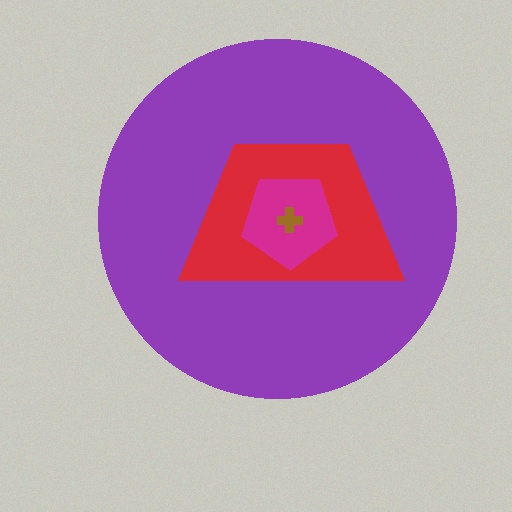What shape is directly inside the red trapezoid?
The magenta pentagon.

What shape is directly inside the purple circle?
The red trapezoid.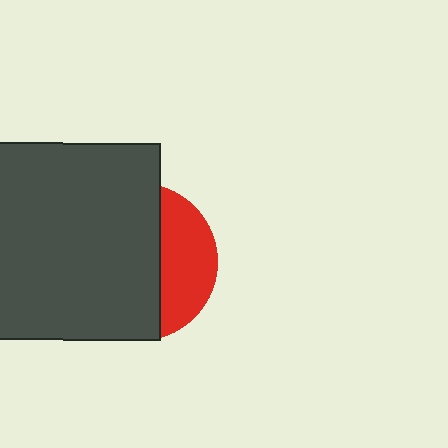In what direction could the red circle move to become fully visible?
The red circle could move right. That would shift it out from behind the dark gray square entirely.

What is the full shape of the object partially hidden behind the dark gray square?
The partially hidden object is a red circle.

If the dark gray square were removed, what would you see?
You would see the complete red circle.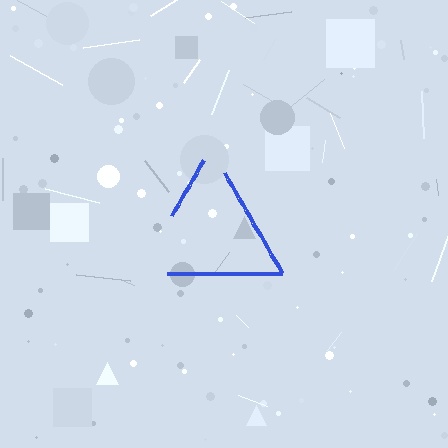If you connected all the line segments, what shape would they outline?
They would outline a triangle.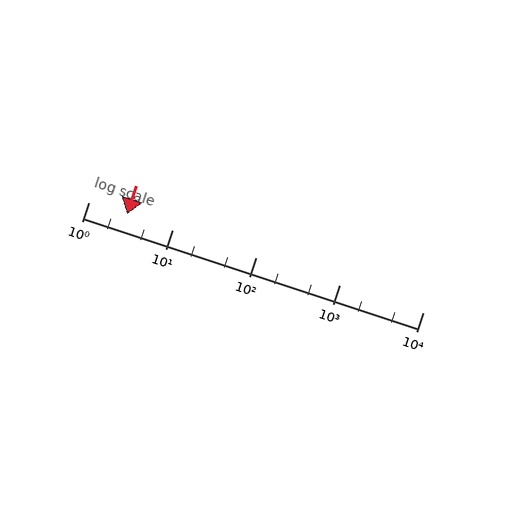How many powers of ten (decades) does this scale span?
The scale spans 4 decades, from 1 to 10000.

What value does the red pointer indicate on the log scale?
The pointer indicates approximately 2.9.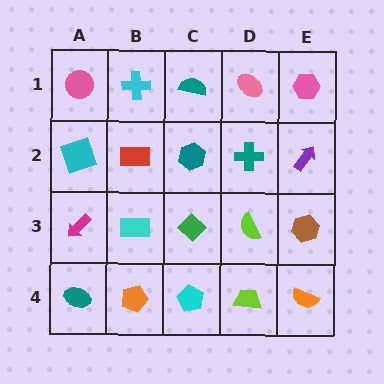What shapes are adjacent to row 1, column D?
A teal cross (row 2, column D), a teal semicircle (row 1, column C), a pink hexagon (row 1, column E).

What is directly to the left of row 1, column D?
A teal semicircle.